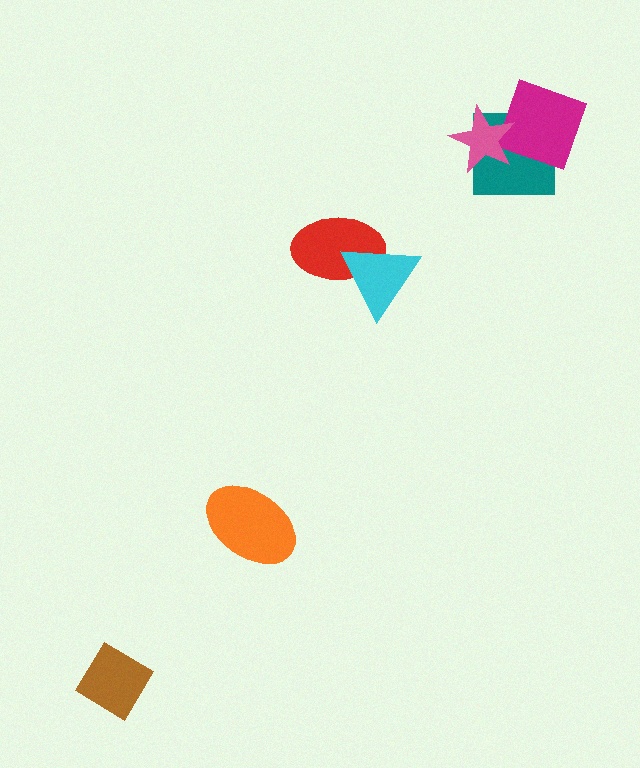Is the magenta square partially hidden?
Yes, it is partially covered by another shape.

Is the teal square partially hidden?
Yes, it is partially covered by another shape.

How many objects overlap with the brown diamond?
0 objects overlap with the brown diamond.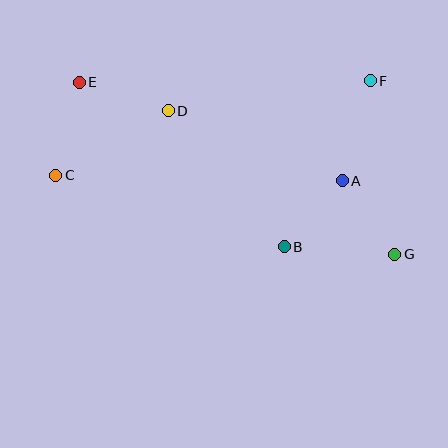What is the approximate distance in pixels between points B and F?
The distance between B and F is approximately 187 pixels.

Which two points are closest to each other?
Points A and B are closest to each other.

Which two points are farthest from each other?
Points E and G are farthest from each other.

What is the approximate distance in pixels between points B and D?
The distance between B and D is approximately 179 pixels.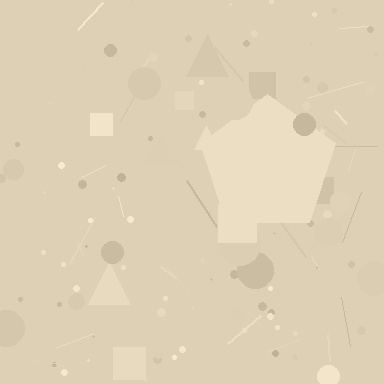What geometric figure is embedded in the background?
A pentagon is embedded in the background.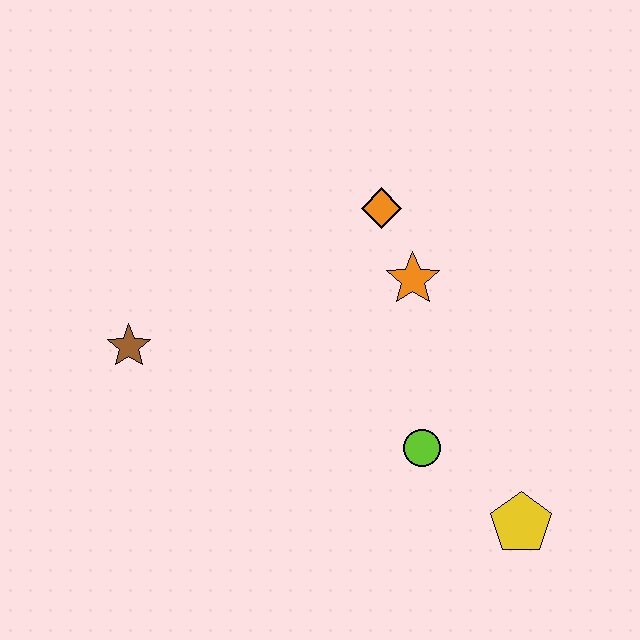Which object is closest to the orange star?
The orange diamond is closest to the orange star.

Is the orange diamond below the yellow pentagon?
No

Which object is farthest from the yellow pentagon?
The brown star is farthest from the yellow pentagon.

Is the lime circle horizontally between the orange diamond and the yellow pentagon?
Yes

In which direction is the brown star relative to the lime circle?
The brown star is to the left of the lime circle.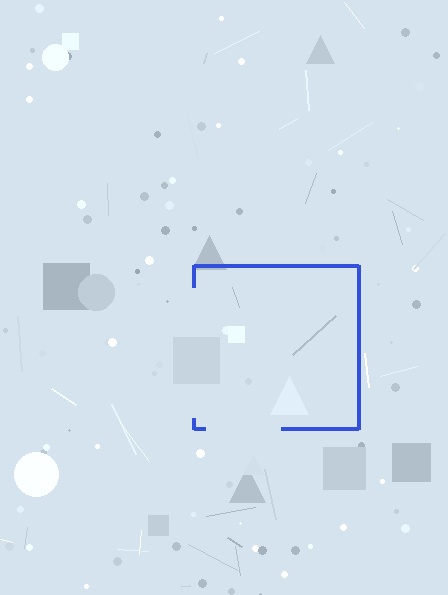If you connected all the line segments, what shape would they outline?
They would outline a square.